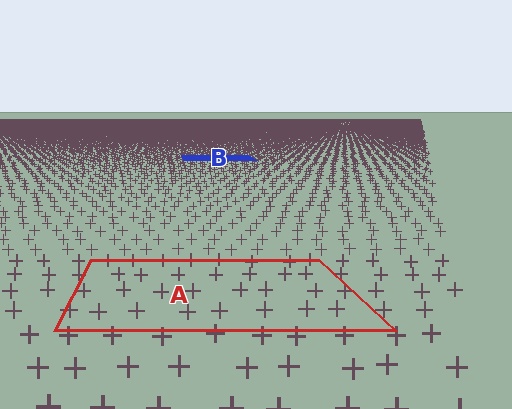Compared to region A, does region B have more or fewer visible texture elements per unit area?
Region B has more texture elements per unit area — they are packed more densely because it is farther away.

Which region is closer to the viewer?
Region A is closer. The texture elements there are larger and more spread out.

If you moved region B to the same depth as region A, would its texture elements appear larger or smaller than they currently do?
They would appear larger. At a closer depth, the same texture elements are projected at a bigger on-screen size.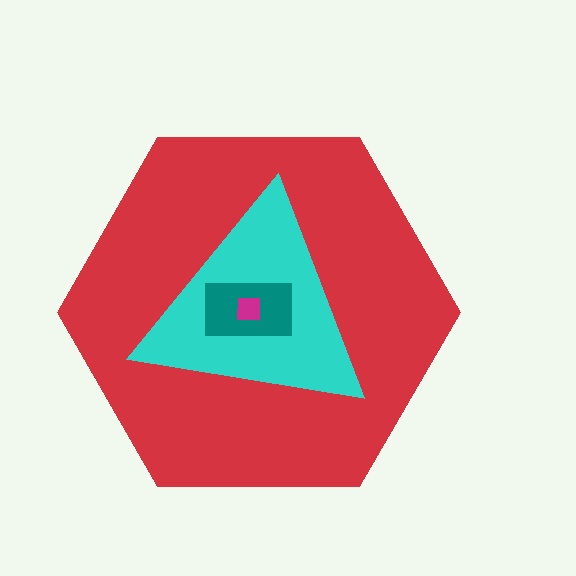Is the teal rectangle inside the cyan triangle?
Yes.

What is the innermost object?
The magenta square.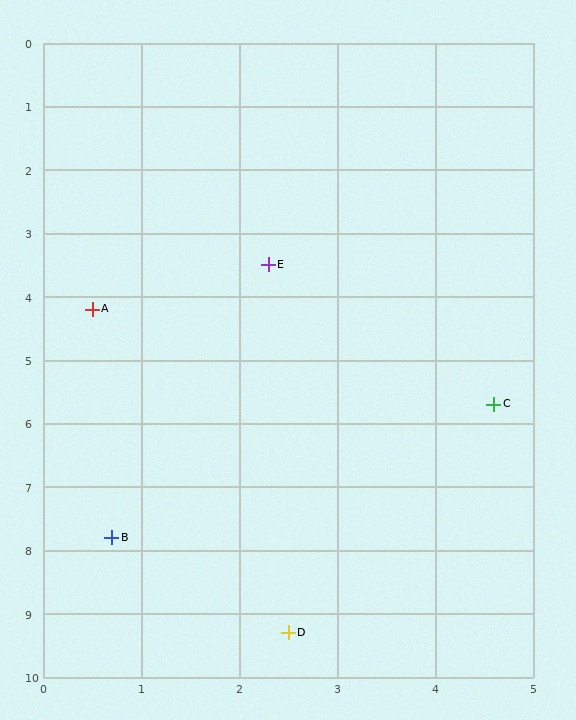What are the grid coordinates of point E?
Point E is at approximately (2.3, 3.5).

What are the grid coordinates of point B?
Point B is at approximately (0.7, 7.8).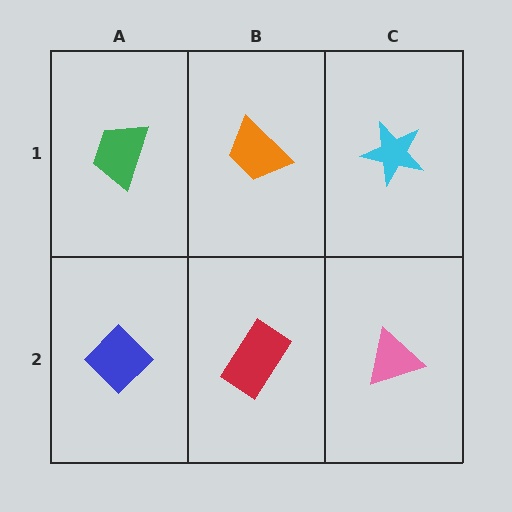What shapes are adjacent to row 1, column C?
A pink triangle (row 2, column C), an orange trapezoid (row 1, column B).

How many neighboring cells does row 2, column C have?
2.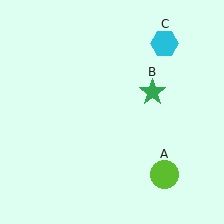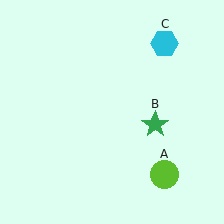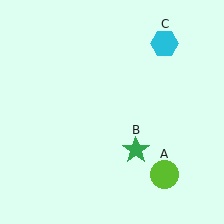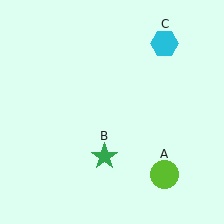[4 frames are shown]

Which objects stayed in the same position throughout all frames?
Lime circle (object A) and cyan hexagon (object C) remained stationary.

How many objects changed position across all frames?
1 object changed position: green star (object B).